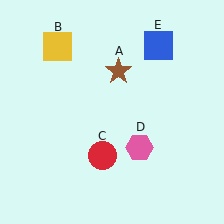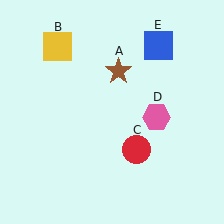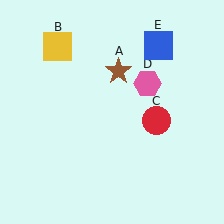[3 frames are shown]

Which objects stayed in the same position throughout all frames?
Brown star (object A) and yellow square (object B) and blue square (object E) remained stationary.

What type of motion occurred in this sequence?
The red circle (object C), pink hexagon (object D) rotated counterclockwise around the center of the scene.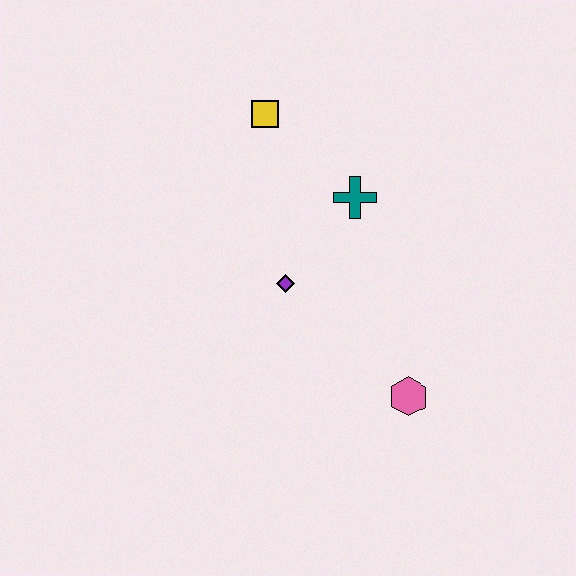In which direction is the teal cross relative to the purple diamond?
The teal cross is above the purple diamond.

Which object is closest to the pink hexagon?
The purple diamond is closest to the pink hexagon.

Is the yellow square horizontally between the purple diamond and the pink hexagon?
No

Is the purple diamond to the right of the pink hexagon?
No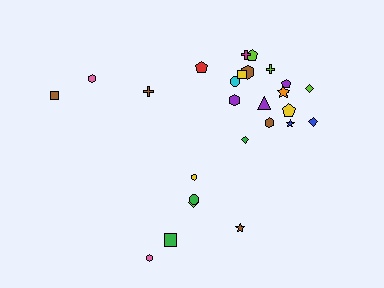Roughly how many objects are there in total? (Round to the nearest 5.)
Roughly 25 objects in total.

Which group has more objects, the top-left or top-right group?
The top-right group.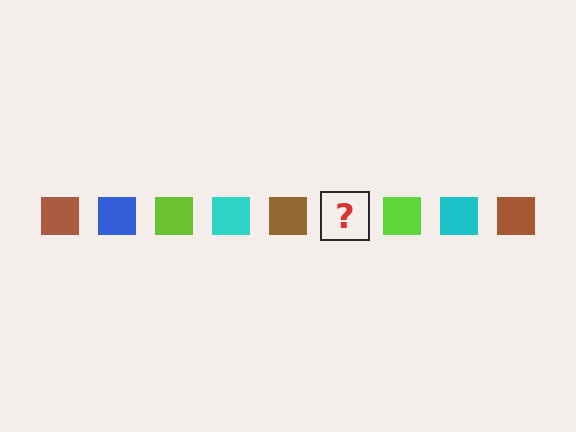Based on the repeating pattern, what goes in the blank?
The blank should be a blue square.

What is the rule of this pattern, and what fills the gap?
The rule is that the pattern cycles through brown, blue, lime, cyan squares. The gap should be filled with a blue square.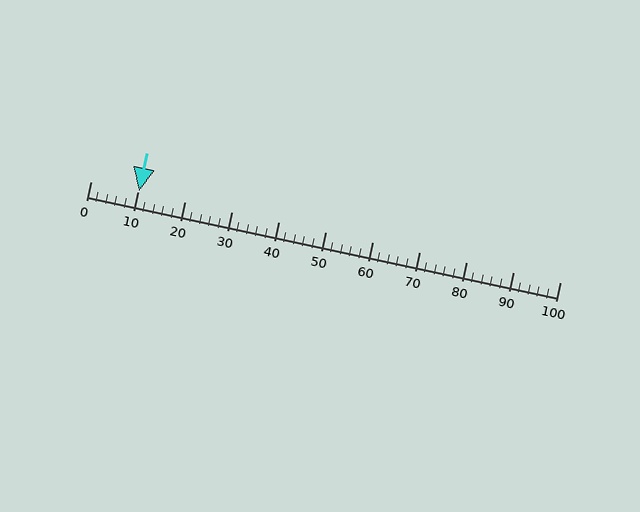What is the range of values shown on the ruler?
The ruler shows values from 0 to 100.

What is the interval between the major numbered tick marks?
The major tick marks are spaced 10 units apart.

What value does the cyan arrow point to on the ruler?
The cyan arrow points to approximately 10.